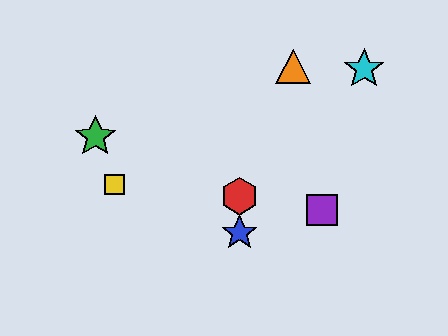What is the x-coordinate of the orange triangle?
The orange triangle is at x≈293.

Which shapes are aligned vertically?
The red hexagon, the blue star are aligned vertically.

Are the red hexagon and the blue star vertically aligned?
Yes, both are at x≈239.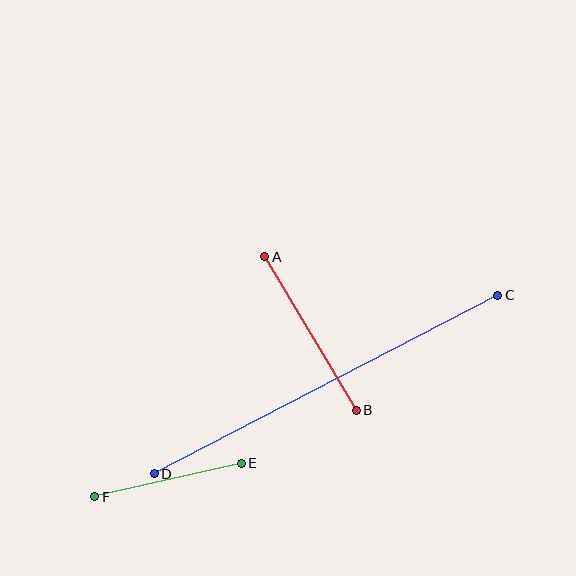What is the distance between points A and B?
The distance is approximately 178 pixels.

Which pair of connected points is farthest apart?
Points C and D are farthest apart.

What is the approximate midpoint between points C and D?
The midpoint is at approximately (326, 385) pixels.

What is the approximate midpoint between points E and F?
The midpoint is at approximately (168, 480) pixels.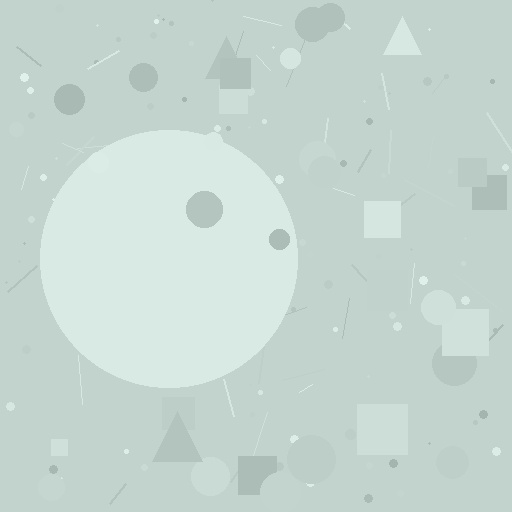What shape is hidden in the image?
A circle is hidden in the image.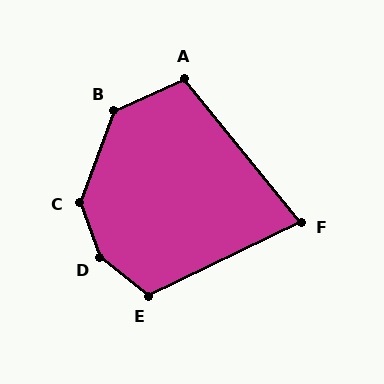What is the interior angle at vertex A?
Approximately 105 degrees (obtuse).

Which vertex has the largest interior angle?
D, at approximately 149 degrees.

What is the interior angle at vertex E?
Approximately 116 degrees (obtuse).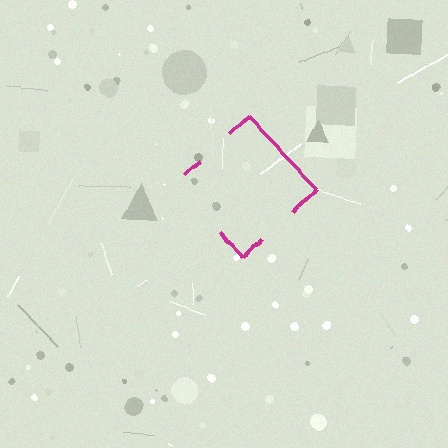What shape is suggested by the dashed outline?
The dashed outline suggests a diamond.